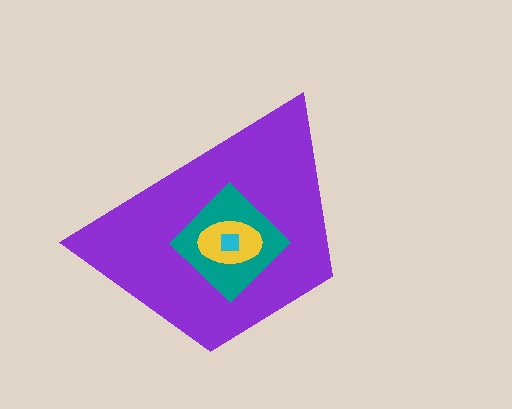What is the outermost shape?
The purple trapezoid.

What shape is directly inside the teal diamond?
The yellow ellipse.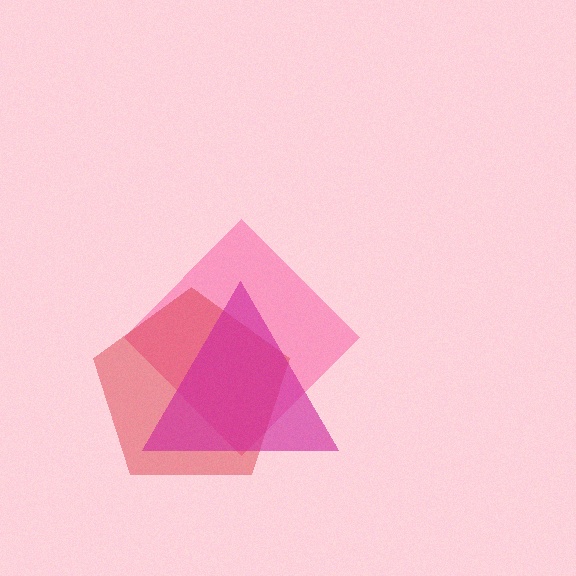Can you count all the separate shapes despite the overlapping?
Yes, there are 3 separate shapes.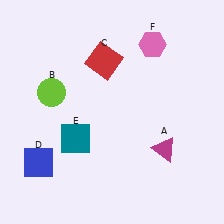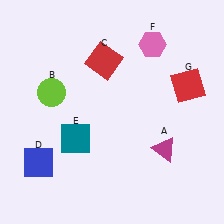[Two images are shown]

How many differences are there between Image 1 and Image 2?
There is 1 difference between the two images.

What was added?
A red square (G) was added in Image 2.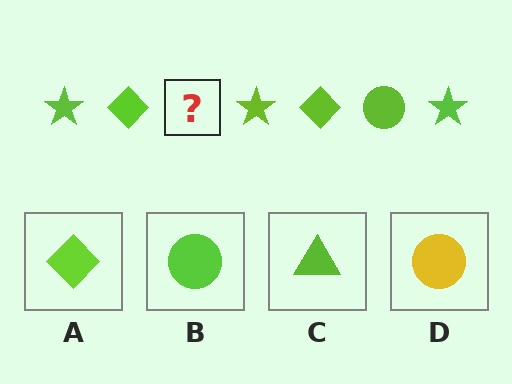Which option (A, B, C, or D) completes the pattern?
B.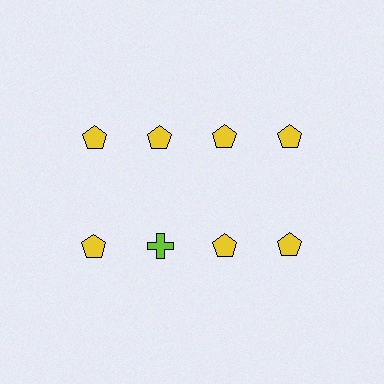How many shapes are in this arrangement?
There are 8 shapes arranged in a grid pattern.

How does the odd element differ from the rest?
It differs in both color (lime instead of yellow) and shape (cross instead of pentagon).